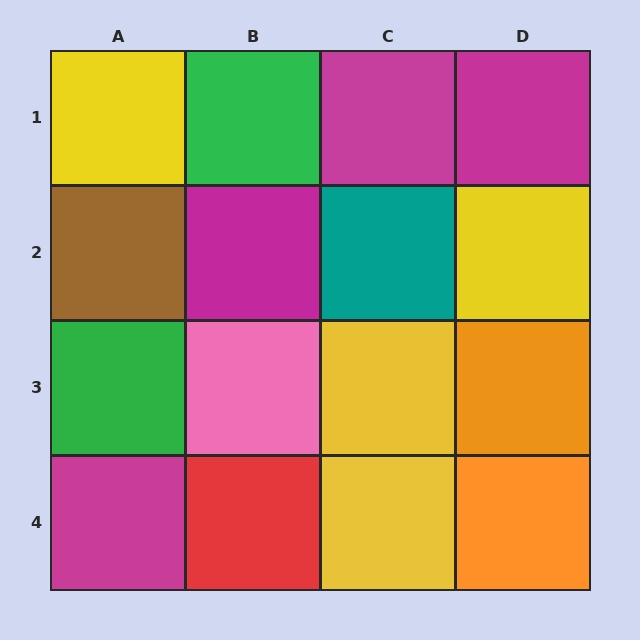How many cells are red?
1 cell is red.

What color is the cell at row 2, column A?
Brown.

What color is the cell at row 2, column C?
Teal.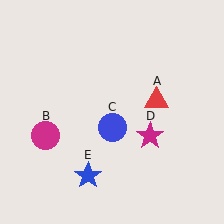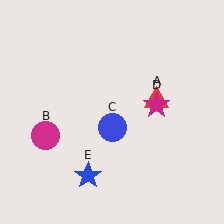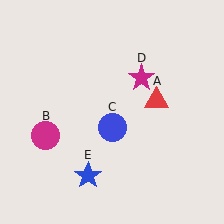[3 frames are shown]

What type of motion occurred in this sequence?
The magenta star (object D) rotated counterclockwise around the center of the scene.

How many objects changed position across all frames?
1 object changed position: magenta star (object D).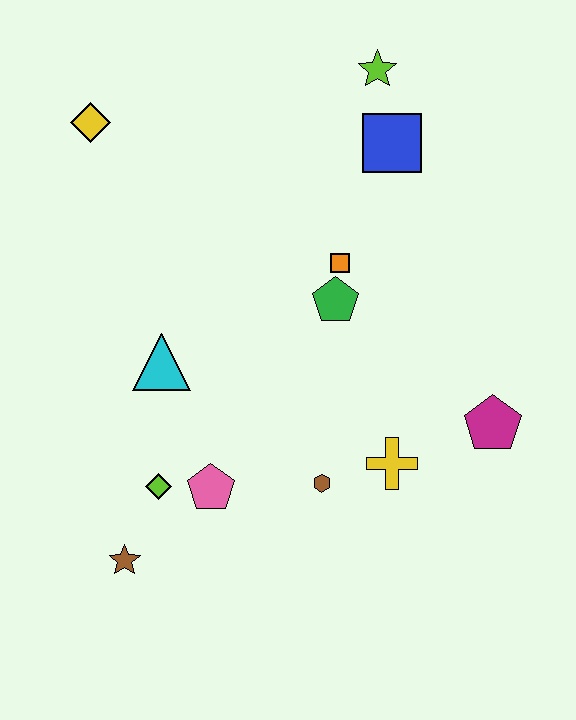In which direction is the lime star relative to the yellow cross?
The lime star is above the yellow cross.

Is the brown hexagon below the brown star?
No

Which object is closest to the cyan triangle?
The lime diamond is closest to the cyan triangle.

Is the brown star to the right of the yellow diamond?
Yes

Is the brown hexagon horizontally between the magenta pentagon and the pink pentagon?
Yes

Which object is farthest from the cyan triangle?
The lime star is farthest from the cyan triangle.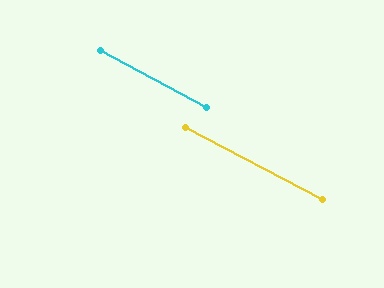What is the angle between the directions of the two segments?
Approximately 0 degrees.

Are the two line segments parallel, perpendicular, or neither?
Parallel — their directions differ by only 0.4°.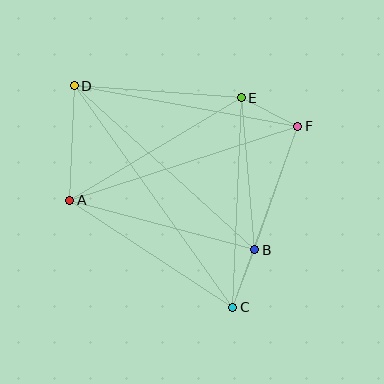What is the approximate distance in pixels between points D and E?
The distance between D and E is approximately 168 pixels.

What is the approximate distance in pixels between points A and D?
The distance between A and D is approximately 115 pixels.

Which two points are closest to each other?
Points B and C are closest to each other.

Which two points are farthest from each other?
Points C and D are farthest from each other.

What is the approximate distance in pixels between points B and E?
The distance between B and E is approximately 153 pixels.